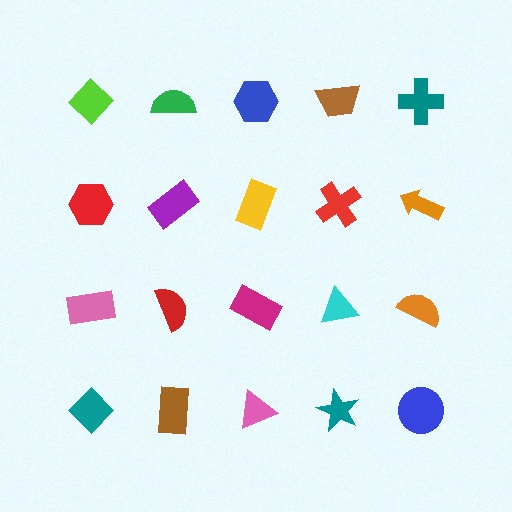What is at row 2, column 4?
A red cross.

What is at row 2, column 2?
A purple rectangle.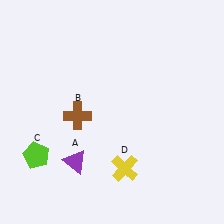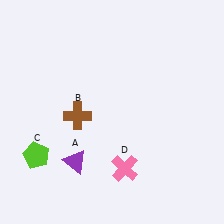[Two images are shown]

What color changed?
The cross (D) changed from yellow in Image 1 to pink in Image 2.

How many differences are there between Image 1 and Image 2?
There is 1 difference between the two images.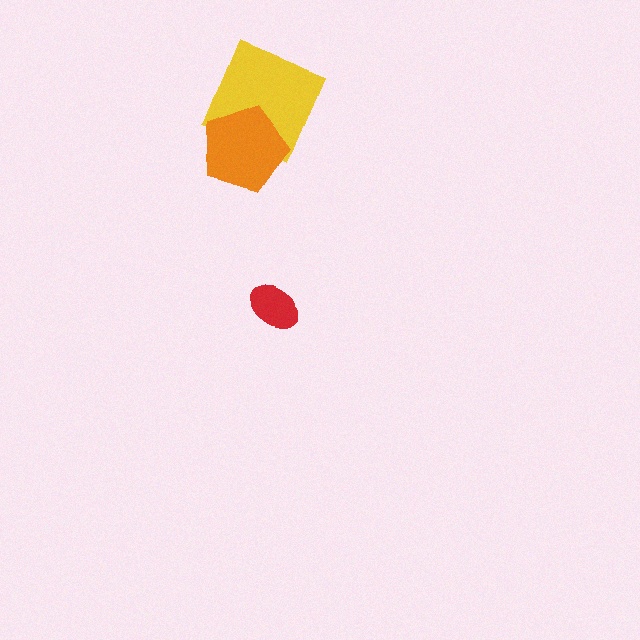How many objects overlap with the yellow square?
1 object overlaps with the yellow square.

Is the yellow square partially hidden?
Yes, it is partially covered by another shape.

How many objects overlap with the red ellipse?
0 objects overlap with the red ellipse.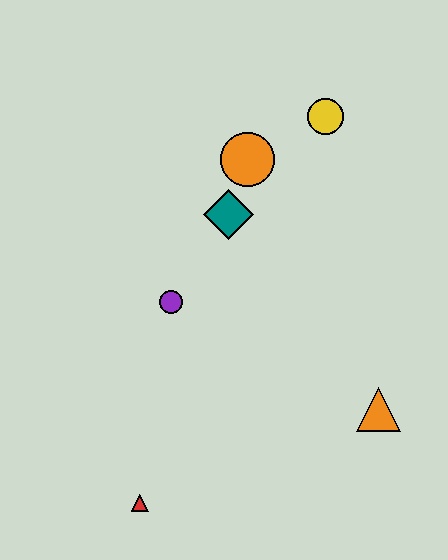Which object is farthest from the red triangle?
The yellow circle is farthest from the red triangle.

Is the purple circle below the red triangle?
No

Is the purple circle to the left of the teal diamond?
Yes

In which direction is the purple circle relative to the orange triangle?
The purple circle is to the left of the orange triangle.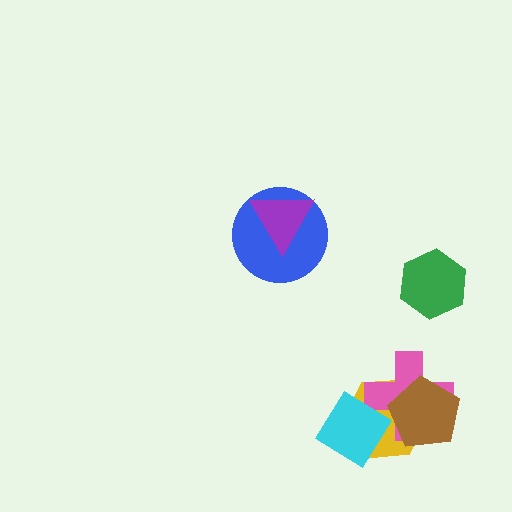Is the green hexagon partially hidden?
No, no other shape covers it.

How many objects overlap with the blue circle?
1 object overlaps with the blue circle.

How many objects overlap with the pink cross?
3 objects overlap with the pink cross.